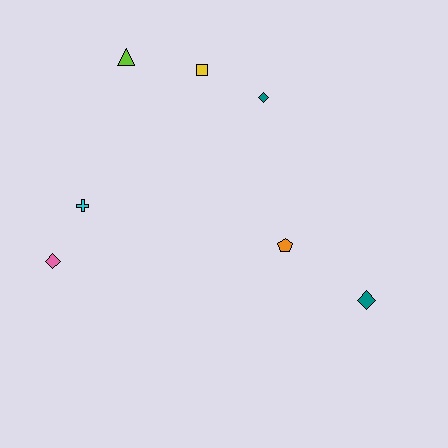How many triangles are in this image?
There is 1 triangle.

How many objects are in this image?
There are 7 objects.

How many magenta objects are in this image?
There are no magenta objects.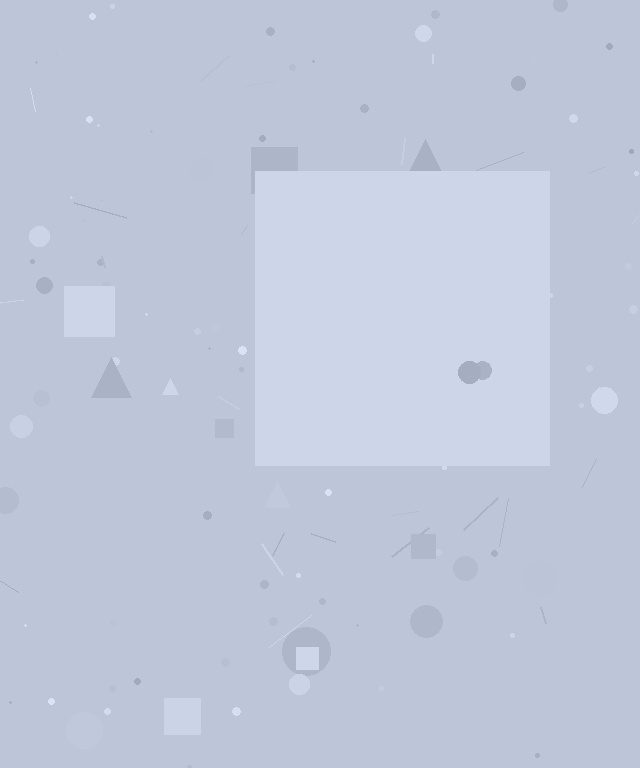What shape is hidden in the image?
A square is hidden in the image.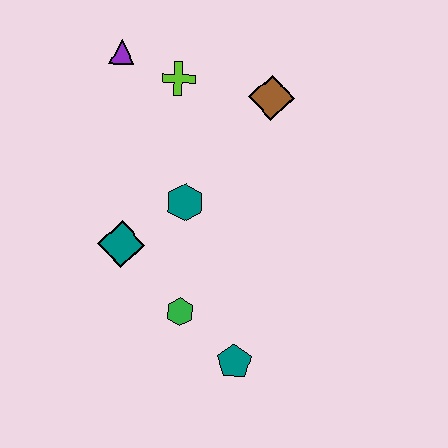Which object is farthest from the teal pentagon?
The purple triangle is farthest from the teal pentagon.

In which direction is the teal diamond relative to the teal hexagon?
The teal diamond is to the left of the teal hexagon.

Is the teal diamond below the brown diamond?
Yes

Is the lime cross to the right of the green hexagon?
No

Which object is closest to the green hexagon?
The teal pentagon is closest to the green hexagon.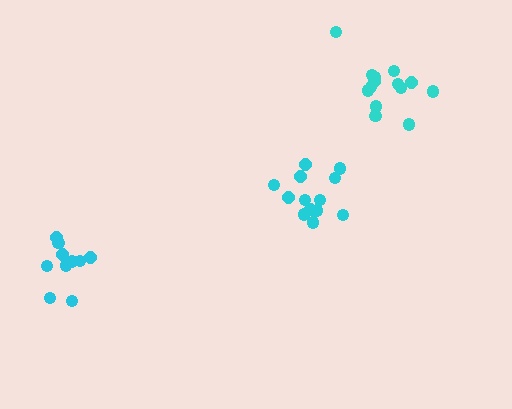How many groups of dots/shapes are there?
There are 3 groups.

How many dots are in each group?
Group 1: 10 dots, Group 2: 13 dots, Group 3: 14 dots (37 total).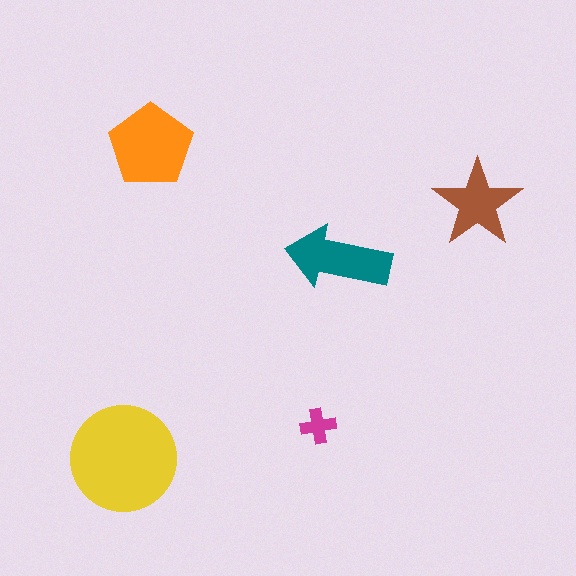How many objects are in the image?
There are 5 objects in the image.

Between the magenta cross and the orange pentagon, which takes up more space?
The orange pentagon.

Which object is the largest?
The yellow circle.